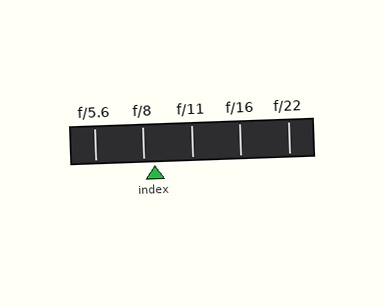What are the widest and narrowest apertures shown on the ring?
The widest aperture shown is f/5.6 and the narrowest is f/22.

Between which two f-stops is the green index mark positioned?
The index mark is between f/8 and f/11.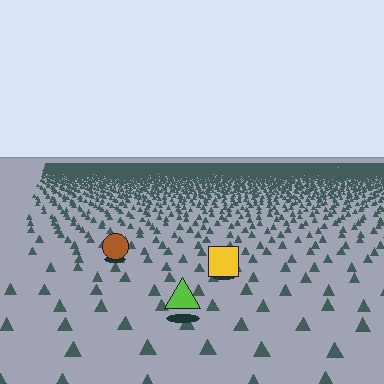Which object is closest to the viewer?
The lime triangle is closest. The texture marks near it are larger and more spread out.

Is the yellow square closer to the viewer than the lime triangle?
No. The lime triangle is closer — you can tell from the texture gradient: the ground texture is coarser near it.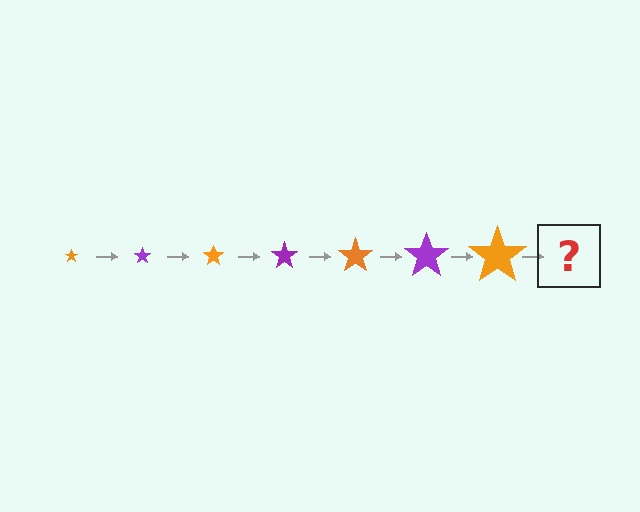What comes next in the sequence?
The next element should be a purple star, larger than the previous one.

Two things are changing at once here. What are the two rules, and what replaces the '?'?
The two rules are that the star grows larger each step and the color cycles through orange and purple. The '?' should be a purple star, larger than the previous one.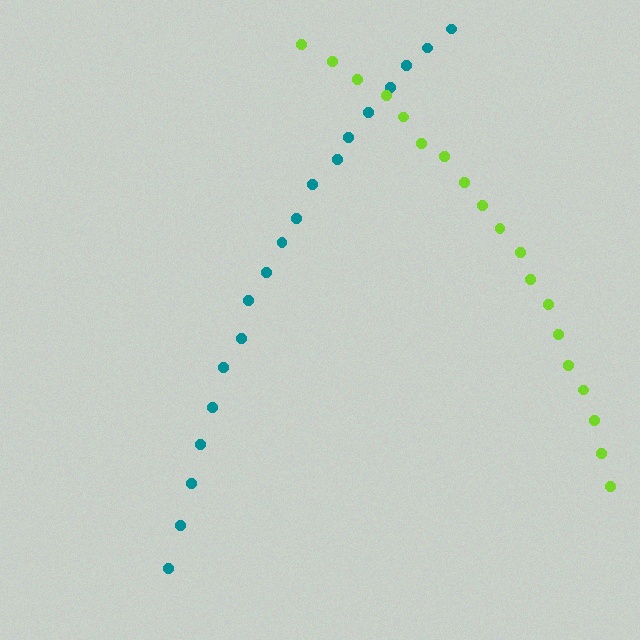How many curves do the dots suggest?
There are 2 distinct paths.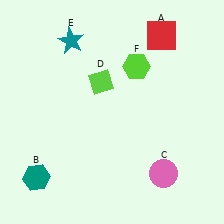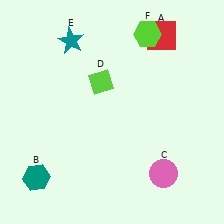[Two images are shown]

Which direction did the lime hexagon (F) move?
The lime hexagon (F) moved up.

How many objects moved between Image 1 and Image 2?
1 object moved between the two images.